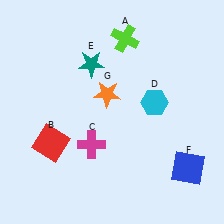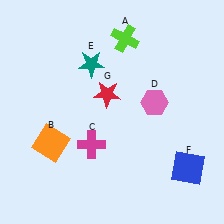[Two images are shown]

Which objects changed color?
B changed from red to orange. D changed from cyan to pink. G changed from orange to red.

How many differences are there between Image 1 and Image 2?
There are 3 differences between the two images.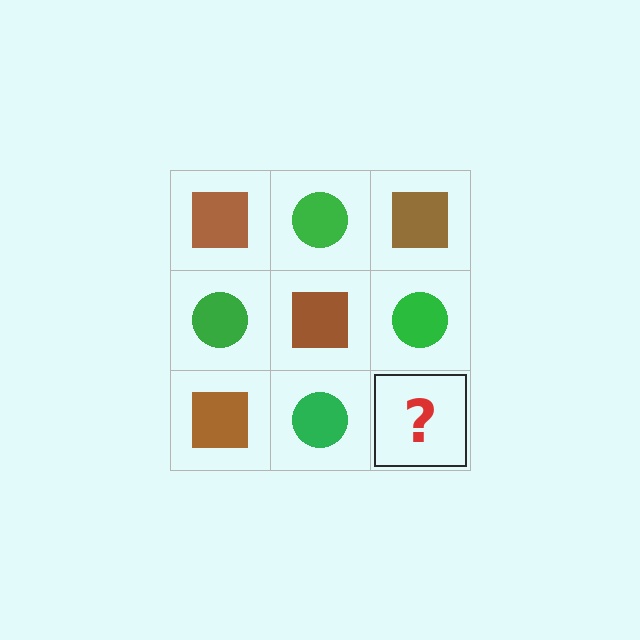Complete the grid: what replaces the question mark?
The question mark should be replaced with a brown square.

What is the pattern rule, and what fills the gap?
The rule is that it alternates brown square and green circle in a checkerboard pattern. The gap should be filled with a brown square.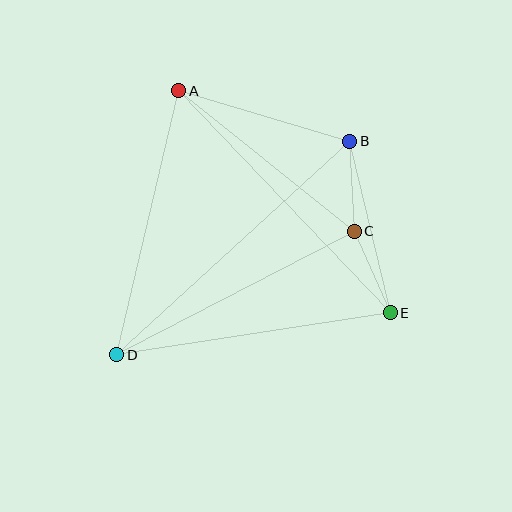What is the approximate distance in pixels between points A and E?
The distance between A and E is approximately 307 pixels.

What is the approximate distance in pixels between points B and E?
The distance between B and E is approximately 176 pixels.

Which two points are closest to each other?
Points C and E are closest to each other.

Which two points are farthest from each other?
Points B and D are farthest from each other.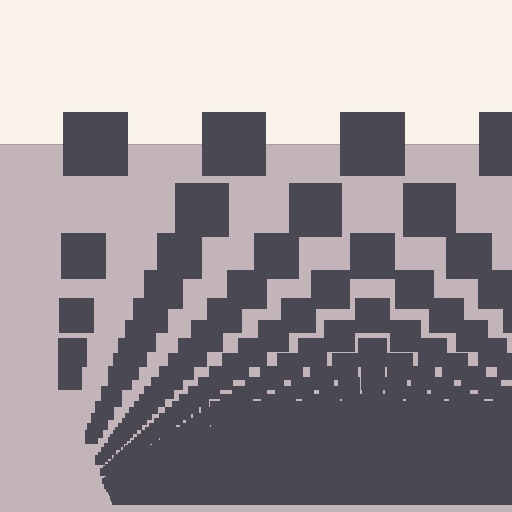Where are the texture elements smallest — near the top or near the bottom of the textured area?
Near the bottom.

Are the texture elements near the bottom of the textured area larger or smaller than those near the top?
Smaller. The gradient is inverted — elements near the bottom are smaller and denser.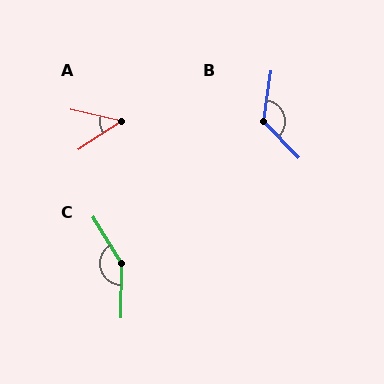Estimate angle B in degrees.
Approximately 128 degrees.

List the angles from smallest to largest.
A (45°), B (128°), C (148°).